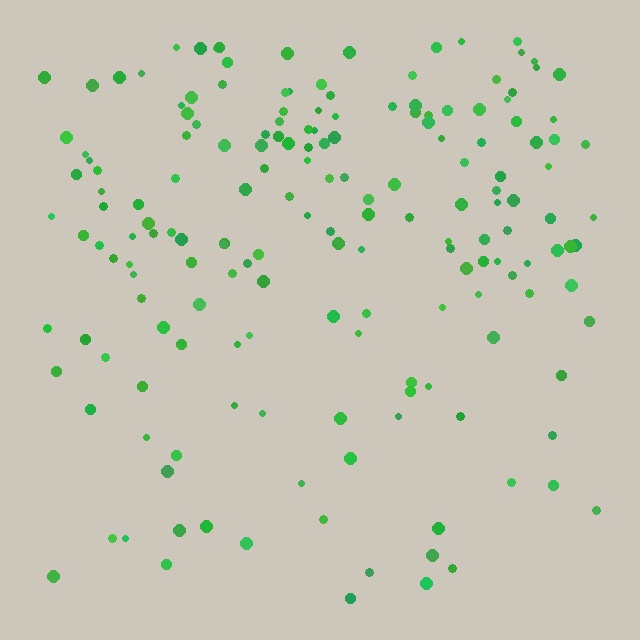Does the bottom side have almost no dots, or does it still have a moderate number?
Still a moderate number, just noticeably fewer than the top.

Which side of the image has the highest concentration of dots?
The top.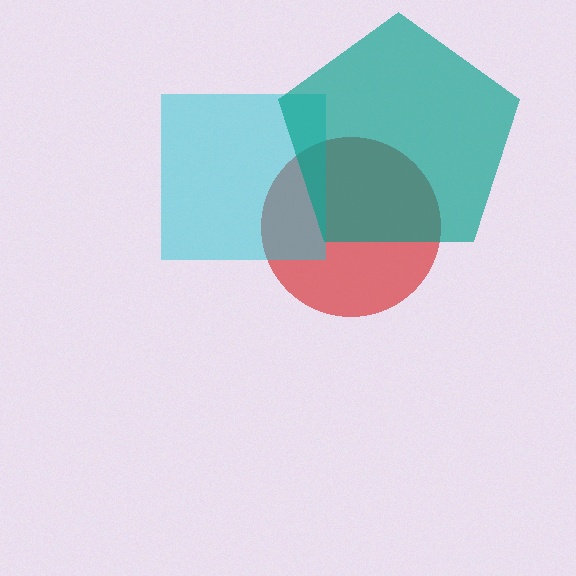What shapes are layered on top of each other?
The layered shapes are: a red circle, a cyan square, a teal pentagon.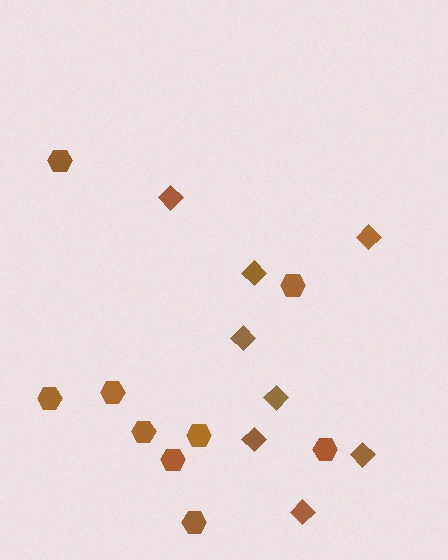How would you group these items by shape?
There are 2 groups: one group of hexagons (9) and one group of diamonds (8).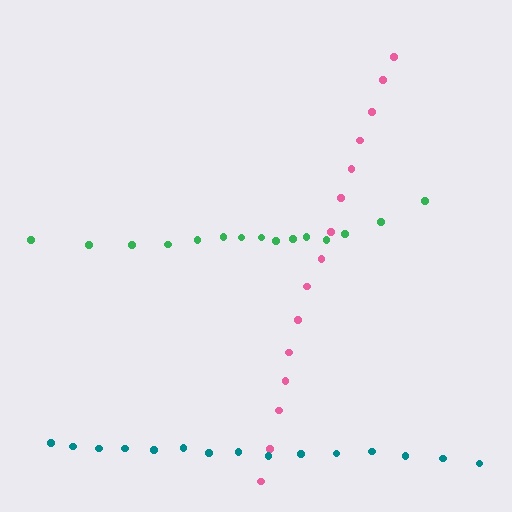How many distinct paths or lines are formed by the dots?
There are 3 distinct paths.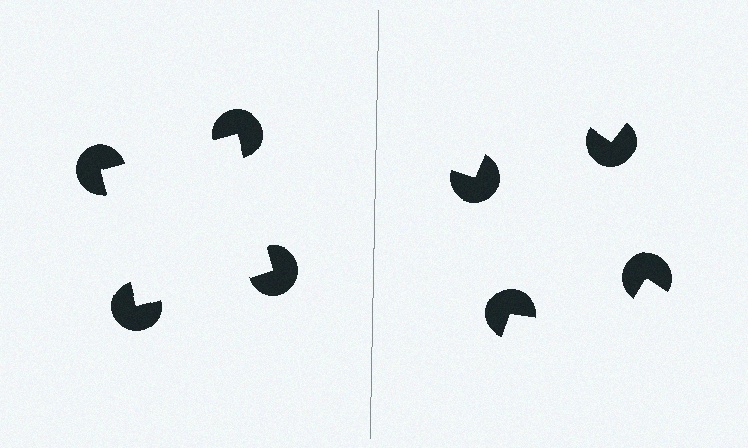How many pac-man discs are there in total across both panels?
8 — 4 on each side.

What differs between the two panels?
The pac-man discs are positioned identically on both sides; only the wedge orientations differ. On the left they align to a square; on the right they are misaligned.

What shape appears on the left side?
An illusory square.